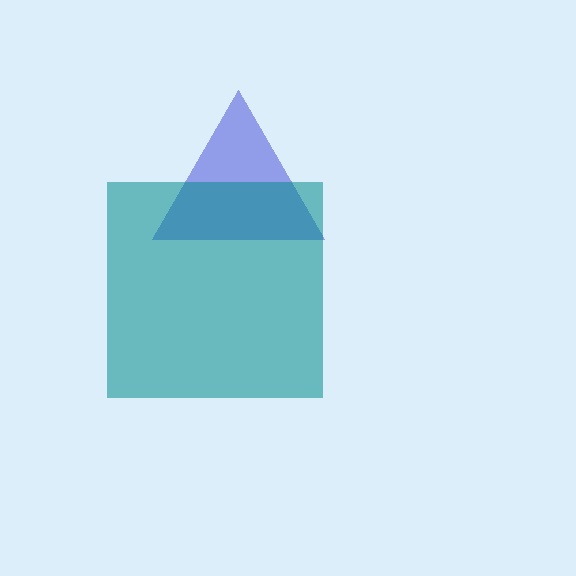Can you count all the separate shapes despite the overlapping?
Yes, there are 2 separate shapes.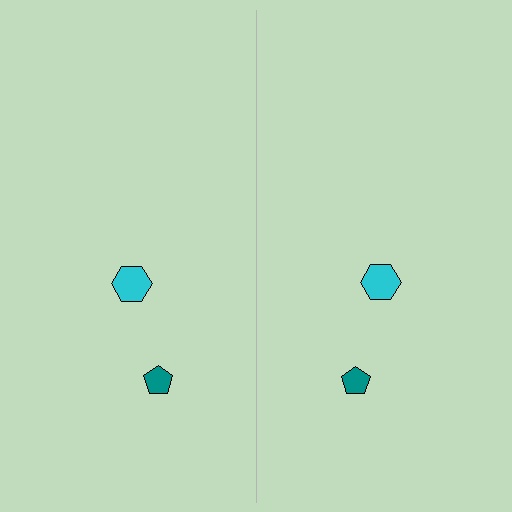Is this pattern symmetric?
Yes, this pattern has bilateral (reflection) symmetry.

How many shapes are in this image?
There are 4 shapes in this image.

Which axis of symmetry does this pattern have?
The pattern has a vertical axis of symmetry running through the center of the image.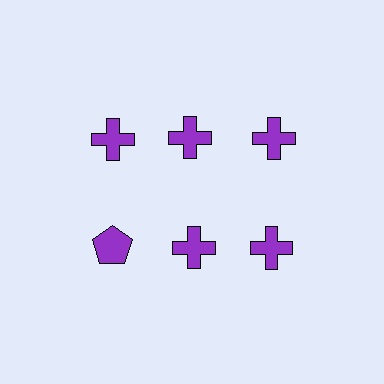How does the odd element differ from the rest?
It has a different shape: pentagon instead of cross.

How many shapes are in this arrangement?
There are 6 shapes arranged in a grid pattern.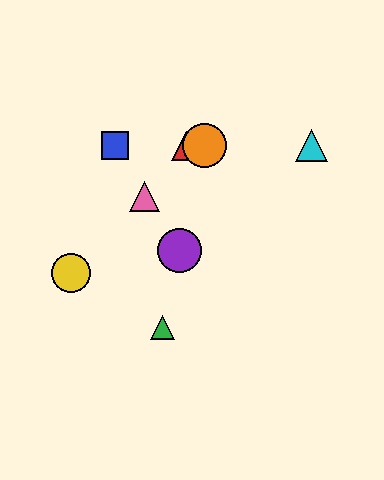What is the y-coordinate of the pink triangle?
The pink triangle is at y≈197.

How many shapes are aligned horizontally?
4 shapes (the red triangle, the blue square, the orange circle, the cyan triangle) are aligned horizontally.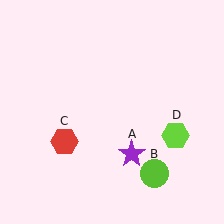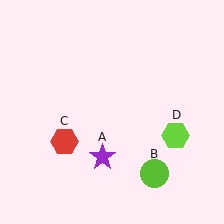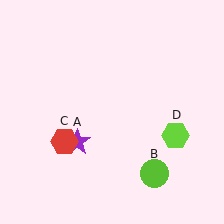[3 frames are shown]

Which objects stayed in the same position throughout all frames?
Lime circle (object B) and red hexagon (object C) and lime hexagon (object D) remained stationary.